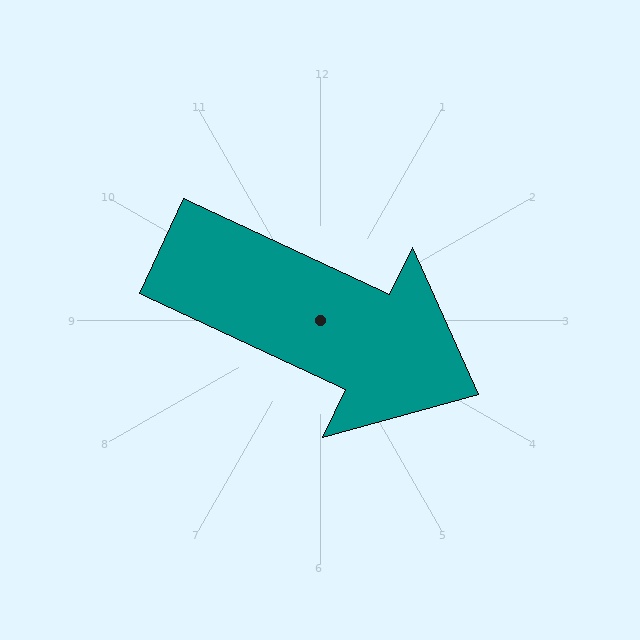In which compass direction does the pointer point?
Southeast.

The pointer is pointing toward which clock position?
Roughly 4 o'clock.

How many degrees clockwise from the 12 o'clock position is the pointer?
Approximately 115 degrees.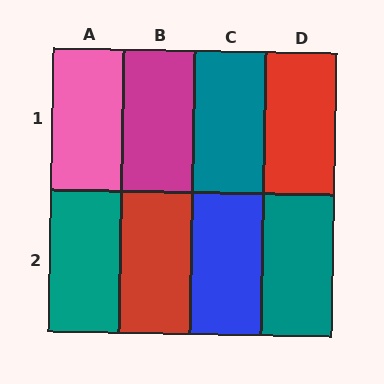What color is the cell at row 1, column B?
Magenta.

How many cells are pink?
1 cell is pink.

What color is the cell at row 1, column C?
Teal.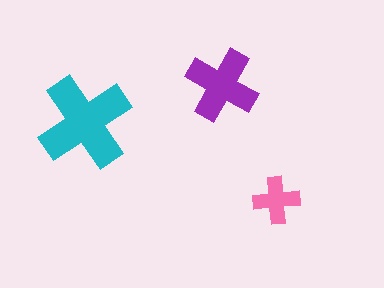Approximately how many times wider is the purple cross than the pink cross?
About 1.5 times wider.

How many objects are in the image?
There are 3 objects in the image.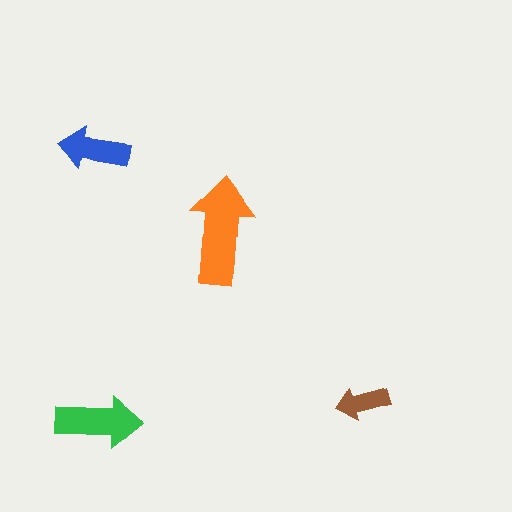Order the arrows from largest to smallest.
the orange one, the green one, the blue one, the brown one.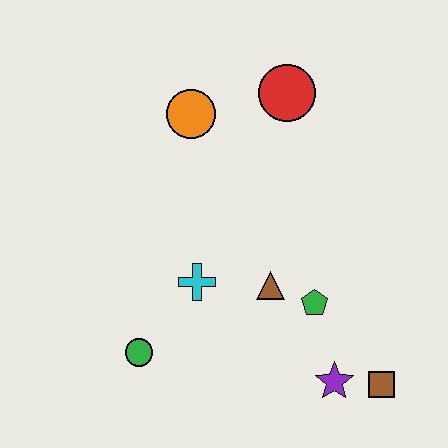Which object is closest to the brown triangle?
The green pentagon is closest to the brown triangle.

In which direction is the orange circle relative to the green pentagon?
The orange circle is above the green pentagon.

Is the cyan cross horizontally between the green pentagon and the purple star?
No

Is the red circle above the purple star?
Yes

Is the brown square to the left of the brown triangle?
No